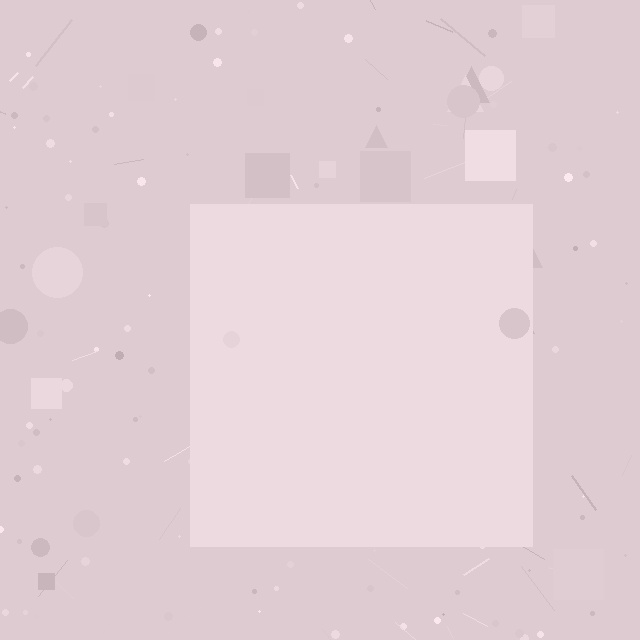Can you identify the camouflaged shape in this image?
The camouflaged shape is a square.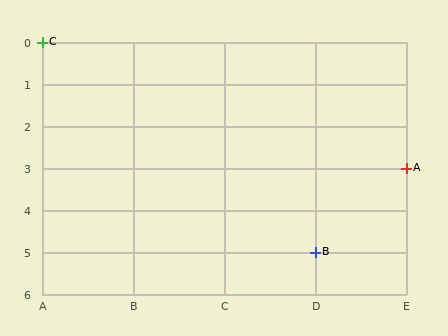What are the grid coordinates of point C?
Point C is at grid coordinates (A, 0).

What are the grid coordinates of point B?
Point B is at grid coordinates (D, 5).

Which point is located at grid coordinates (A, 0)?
Point C is at (A, 0).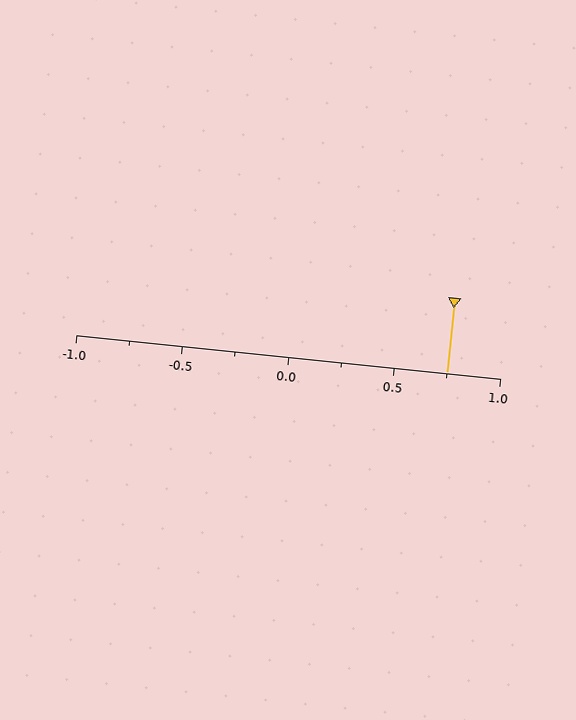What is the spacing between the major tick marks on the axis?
The major ticks are spaced 0.5 apart.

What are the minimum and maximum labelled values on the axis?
The axis runs from -1.0 to 1.0.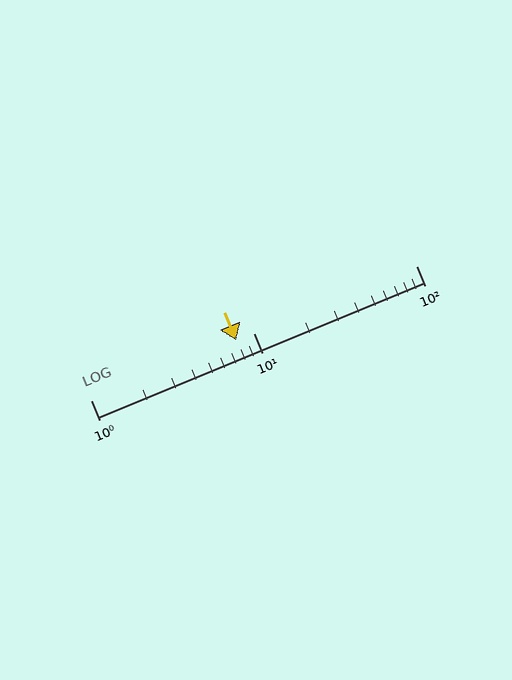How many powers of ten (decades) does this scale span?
The scale spans 2 decades, from 1 to 100.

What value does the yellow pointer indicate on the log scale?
The pointer indicates approximately 7.9.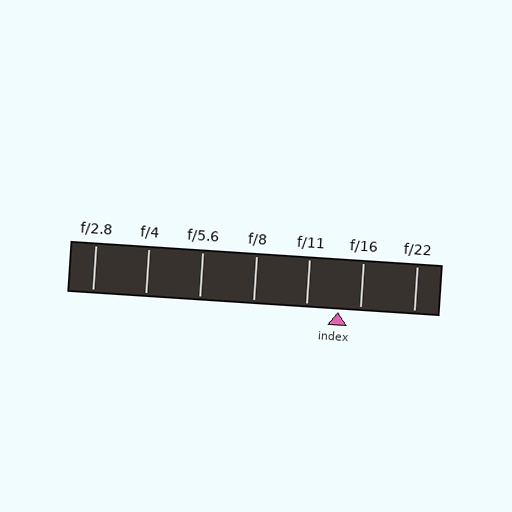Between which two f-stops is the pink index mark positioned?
The index mark is between f/11 and f/16.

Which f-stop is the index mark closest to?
The index mark is closest to f/16.